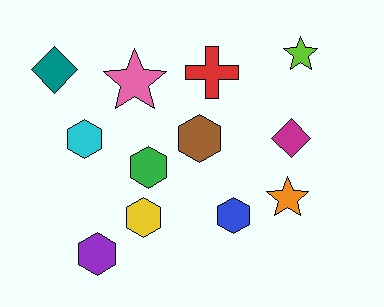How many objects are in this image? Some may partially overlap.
There are 12 objects.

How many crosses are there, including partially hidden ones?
There is 1 cross.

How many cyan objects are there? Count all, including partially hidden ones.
There is 1 cyan object.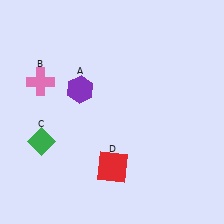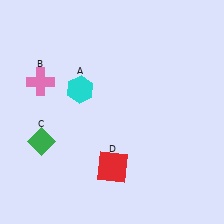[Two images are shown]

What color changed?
The hexagon (A) changed from purple in Image 1 to cyan in Image 2.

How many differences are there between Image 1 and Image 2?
There is 1 difference between the two images.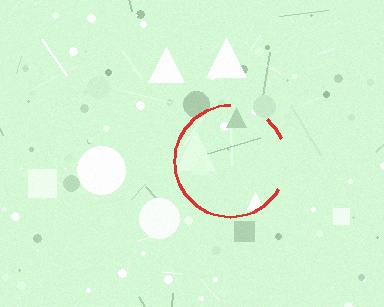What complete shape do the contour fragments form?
The contour fragments form a circle.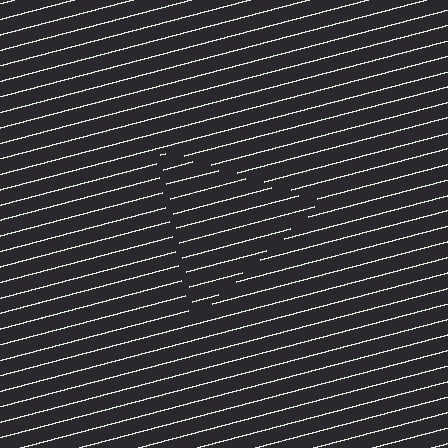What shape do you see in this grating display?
An illusory triangle. The interior of the shape contains the same grating, shifted by half a period — the contour is defined by the phase discontinuity where line-ends from the inner and outer gratings abut.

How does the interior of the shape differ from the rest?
The interior of the shape contains the same grating, shifted by half a period — the contour is defined by the phase discontinuity where line-ends from the inner and outer gratings abut.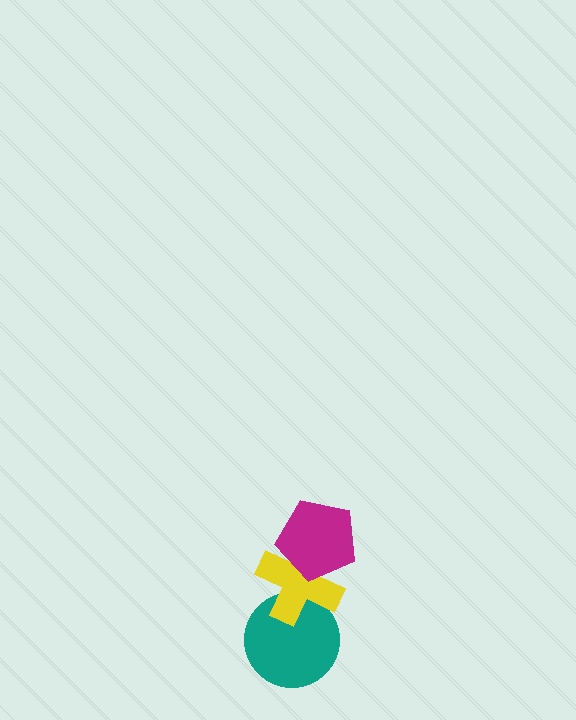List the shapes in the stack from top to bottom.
From top to bottom: the magenta pentagon, the yellow cross, the teal circle.